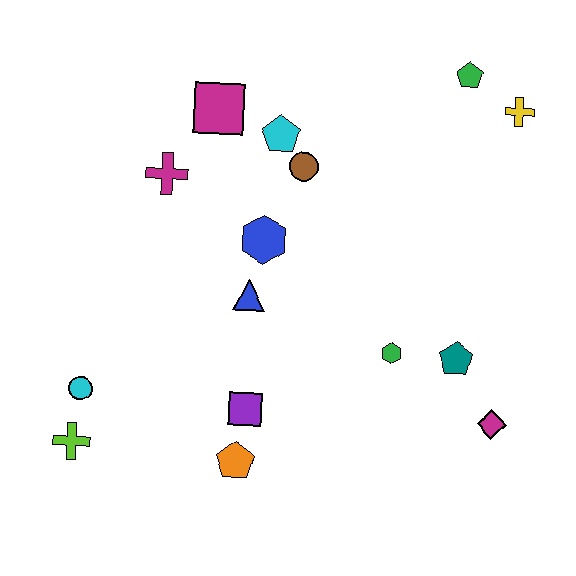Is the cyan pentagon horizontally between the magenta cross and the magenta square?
No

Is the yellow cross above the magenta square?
Yes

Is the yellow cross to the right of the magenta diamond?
Yes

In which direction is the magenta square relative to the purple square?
The magenta square is above the purple square.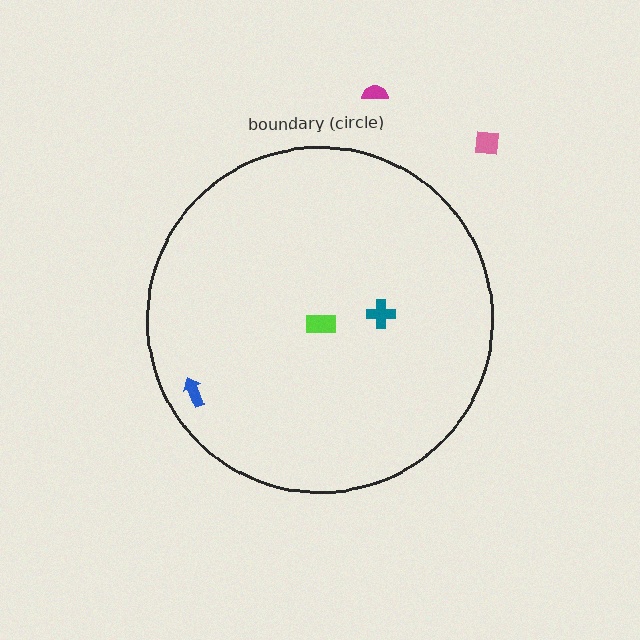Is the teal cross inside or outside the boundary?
Inside.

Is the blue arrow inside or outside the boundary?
Inside.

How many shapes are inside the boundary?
3 inside, 2 outside.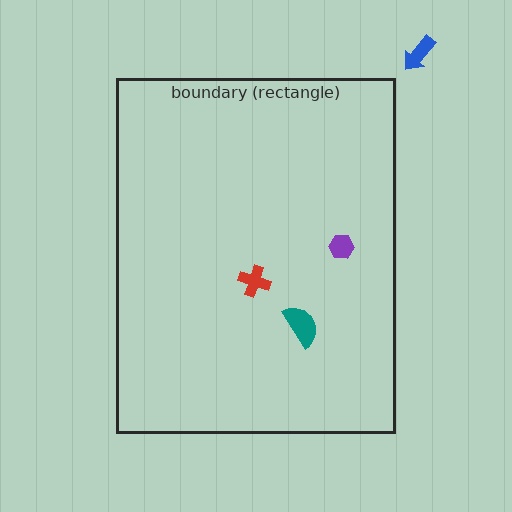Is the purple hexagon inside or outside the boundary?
Inside.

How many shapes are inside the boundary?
3 inside, 1 outside.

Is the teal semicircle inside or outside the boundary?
Inside.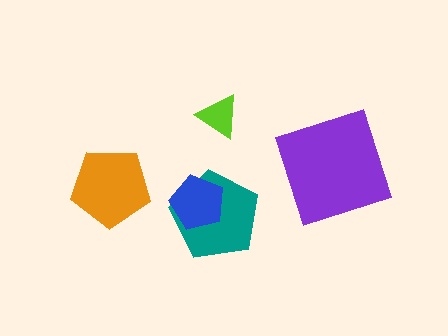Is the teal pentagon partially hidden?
Yes, it is partially covered by another shape.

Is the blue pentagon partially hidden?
No, no other shape covers it.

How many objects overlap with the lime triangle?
0 objects overlap with the lime triangle.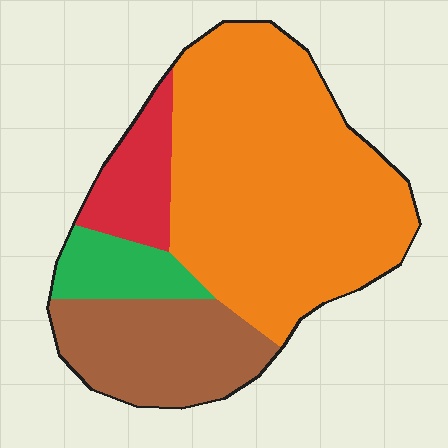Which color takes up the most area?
Orange, at roughly 60%.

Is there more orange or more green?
Orange.